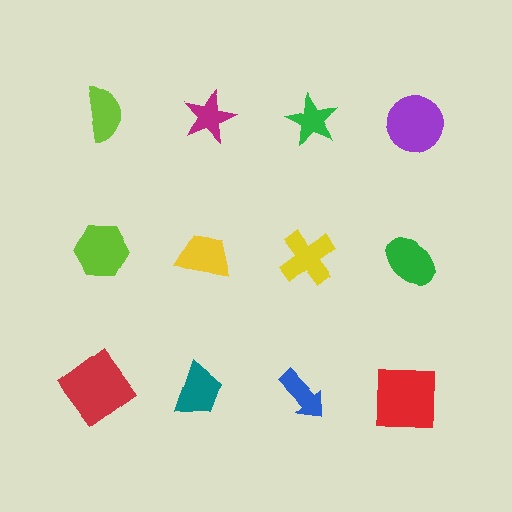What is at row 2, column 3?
A yellow cross.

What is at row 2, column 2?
A yellow trapezoid.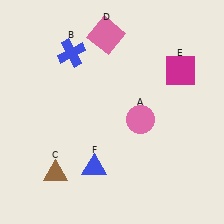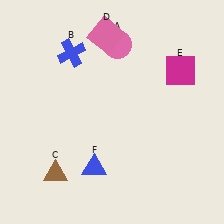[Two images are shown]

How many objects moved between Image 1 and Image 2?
1 object moved between the two images.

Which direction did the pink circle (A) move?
The pink circle (A) moved up.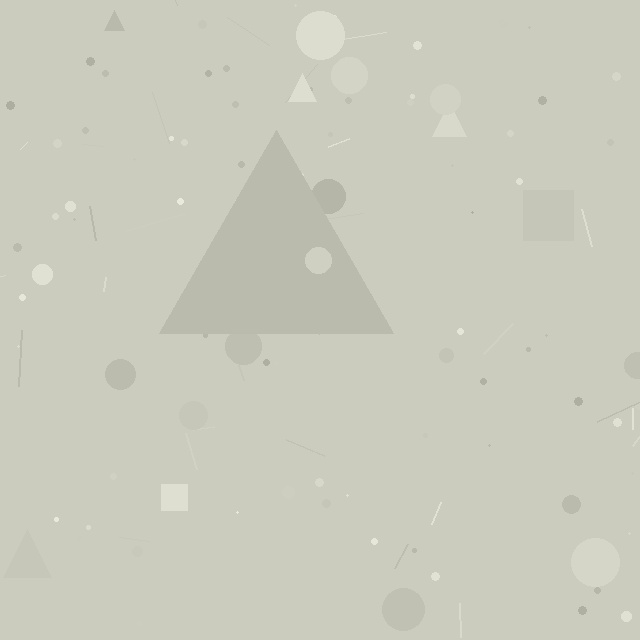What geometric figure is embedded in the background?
A triangle is embedded in the background.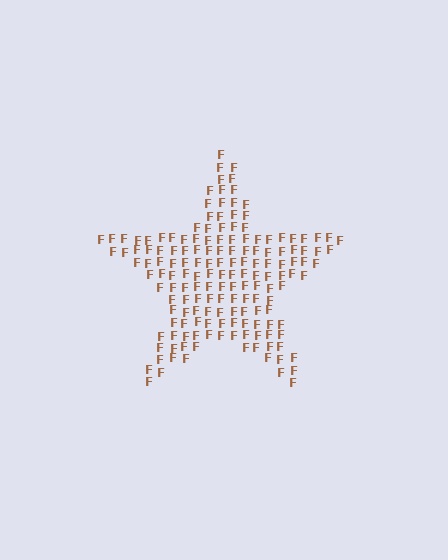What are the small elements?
The small elements are letter F's.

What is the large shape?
The large shape is a star.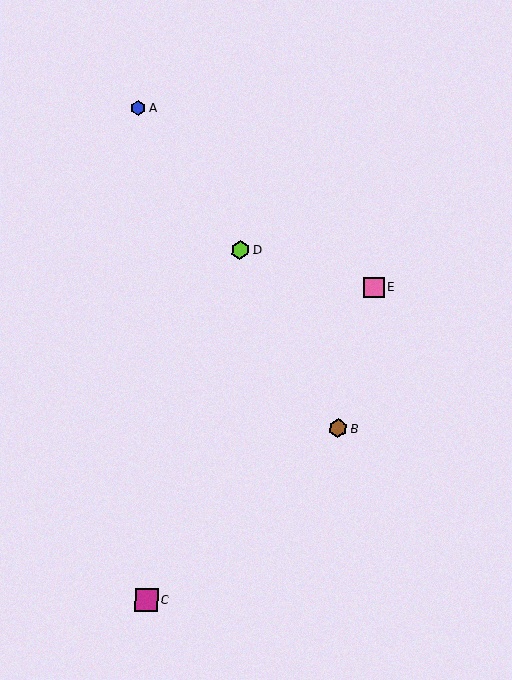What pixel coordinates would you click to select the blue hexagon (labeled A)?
Click at (139, 108) to select the blue hexagon A.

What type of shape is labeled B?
Shape B is a brown hexagon.